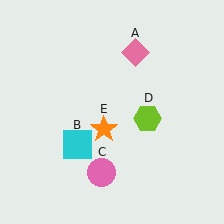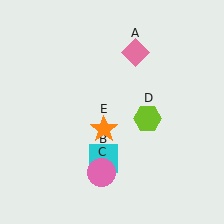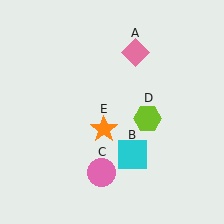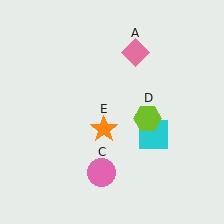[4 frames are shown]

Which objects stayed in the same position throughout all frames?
Pink diamond (object A) and pink circle (object C) and lime hexagon (object D) and orange star (object E) remained stationary.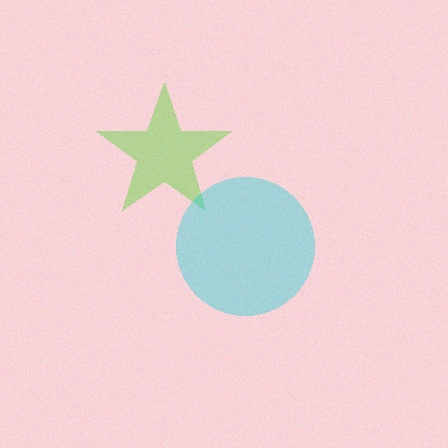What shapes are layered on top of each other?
The layered shapes are: a lime star, a cyan circle.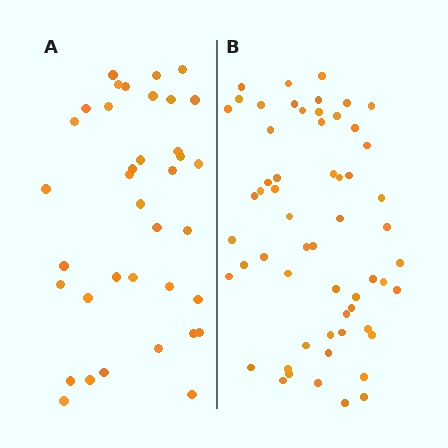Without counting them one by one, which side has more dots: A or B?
Region B (the right region) has more dots.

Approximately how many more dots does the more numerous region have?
Region B has approximately 20 more dots than region A.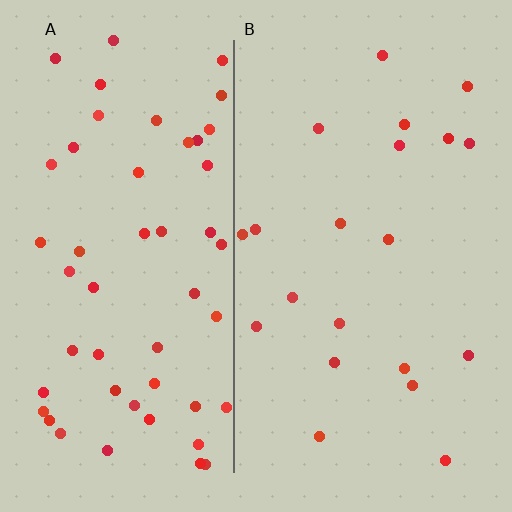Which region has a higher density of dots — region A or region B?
A (the left).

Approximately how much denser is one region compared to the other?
Approximately 2.5× — region A over region B.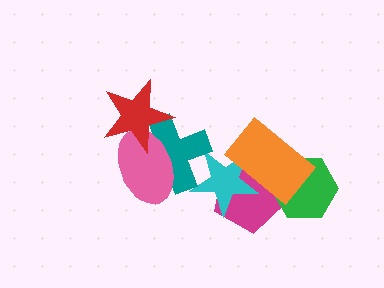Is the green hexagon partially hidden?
Yes, it is partially covered by another shape.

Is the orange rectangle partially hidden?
No, no other shape covers it.